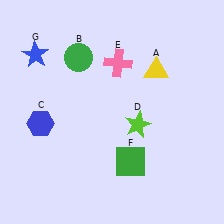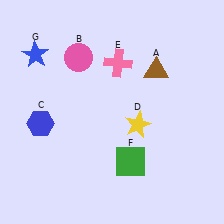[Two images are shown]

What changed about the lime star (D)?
In Image 1, D is lime. In Image 2, it changed to yellow.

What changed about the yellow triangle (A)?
In Image 1, A is yellow. In Image 2, it changed to brown.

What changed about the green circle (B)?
In Image 1, B is green. In Image 2, it changed to pink.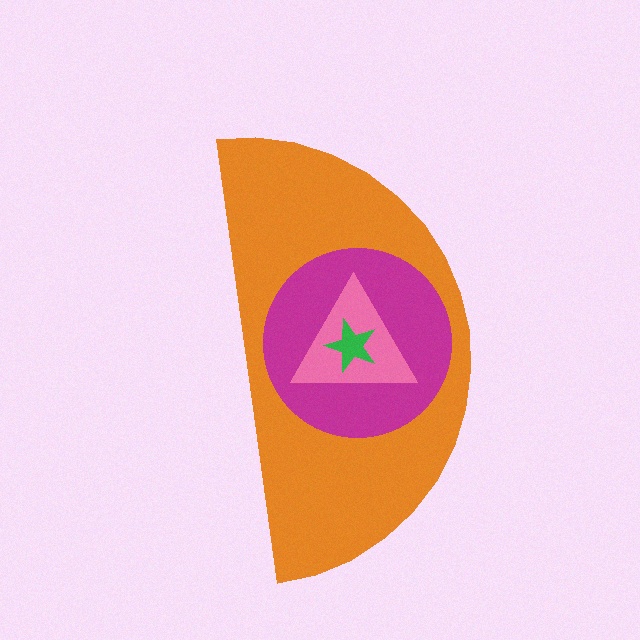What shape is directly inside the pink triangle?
The green star.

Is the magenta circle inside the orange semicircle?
Yes.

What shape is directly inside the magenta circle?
The pink triangle.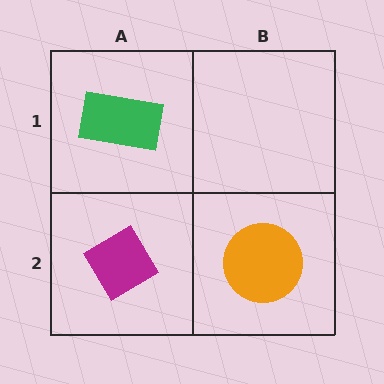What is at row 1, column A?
A green rectangle.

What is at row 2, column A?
A magenta diamond.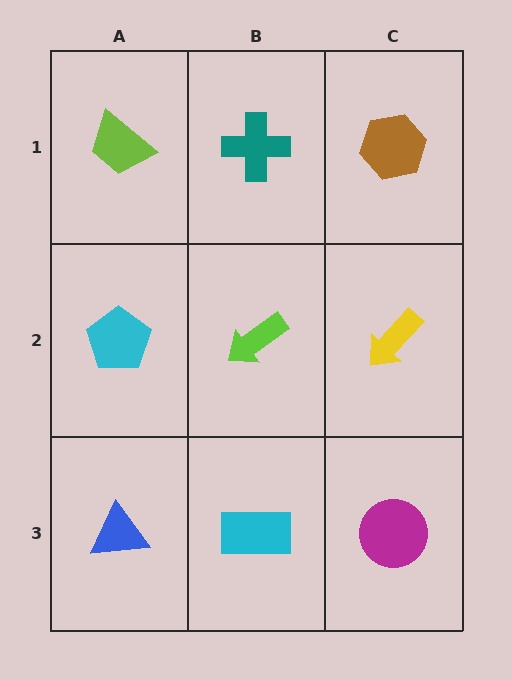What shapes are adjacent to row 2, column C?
A brown hexagon (row 1, column C), a magenta circle (row 3, column C), a lime arrow (row 2, column B).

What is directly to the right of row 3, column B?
A magenta circle.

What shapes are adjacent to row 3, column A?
A cyan pentagon (row 2, column A), a cyan rectangle (row 3, column B).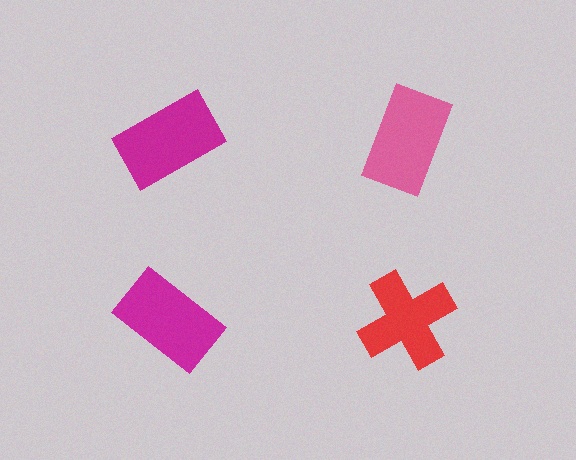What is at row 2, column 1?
A magenta rectangle.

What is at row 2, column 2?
A red cross.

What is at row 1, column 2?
A pink rectangle.